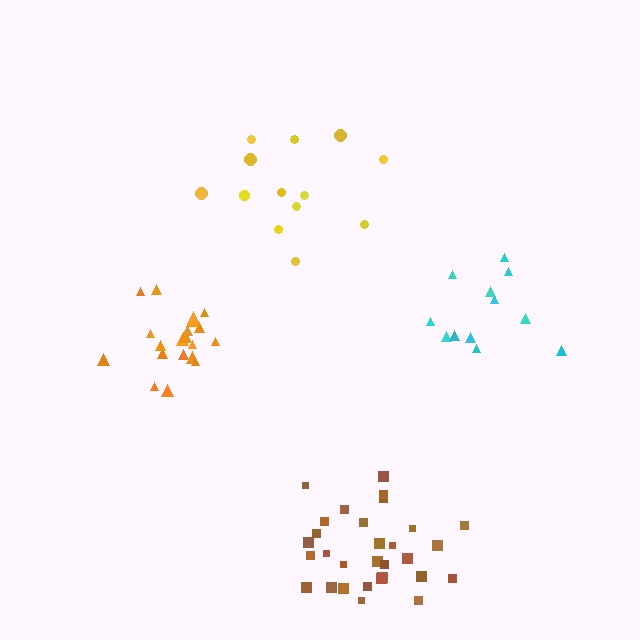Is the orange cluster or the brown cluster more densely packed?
Orange.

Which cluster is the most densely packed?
Orange.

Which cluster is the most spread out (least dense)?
Cyan.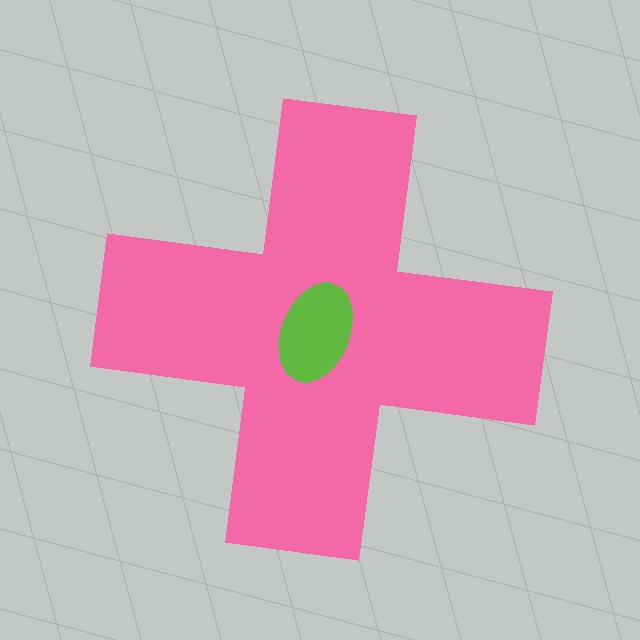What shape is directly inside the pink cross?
The lime ellipse.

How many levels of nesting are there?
2.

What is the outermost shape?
The pink cross.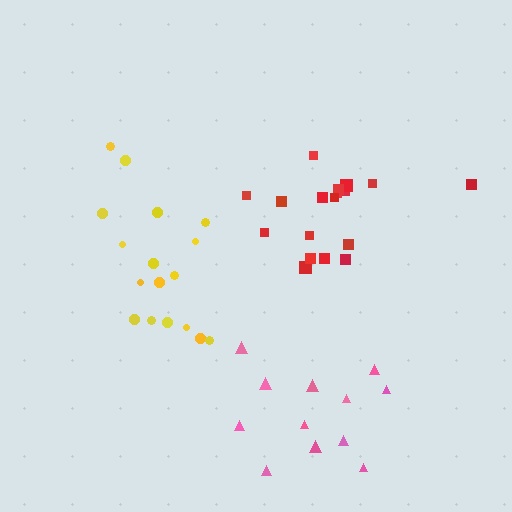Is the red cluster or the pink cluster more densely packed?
Red.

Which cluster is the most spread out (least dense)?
Pink.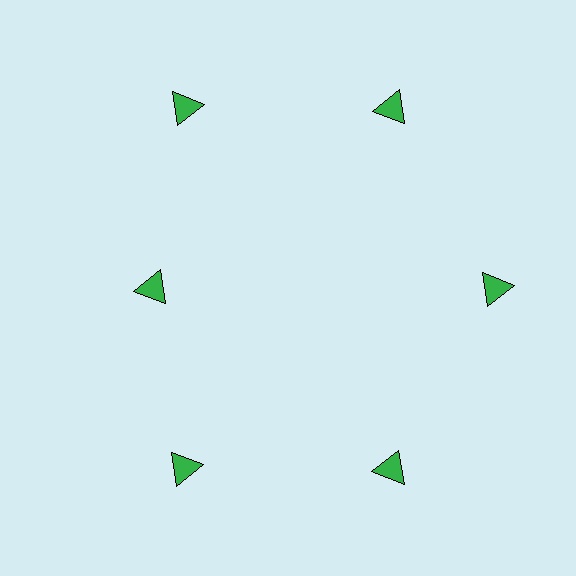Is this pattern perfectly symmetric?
No. The 6 green triangles are arranged in a ring, but one element near the 9 o'clock position is pulled inward toward the center, breaking the 6-fold rotational symmetry.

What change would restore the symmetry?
The symmetry would be restored by moving it outward, back onto the ring so that all 6 triangles sit at equal angles and equal distance from the center.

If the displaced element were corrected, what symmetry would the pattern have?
It would have 6-fold rotational symmetry — the pattern would map onto itself every 60 degrees.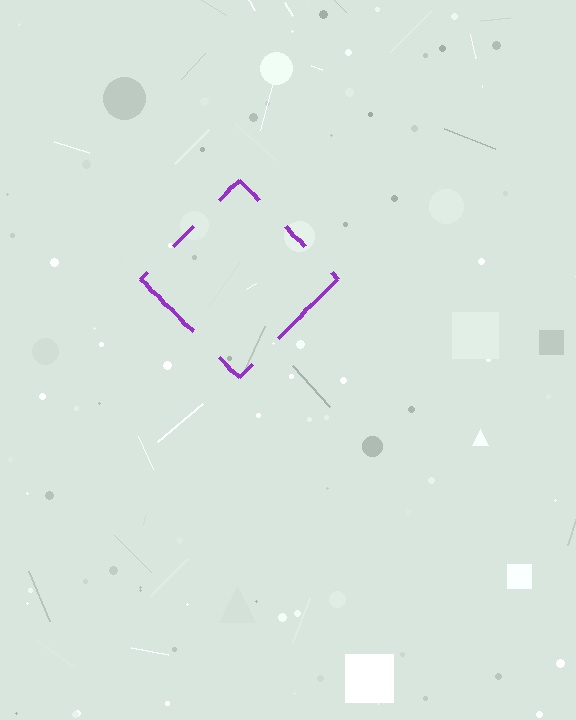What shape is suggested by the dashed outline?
The dashed outline suggests a diamond.